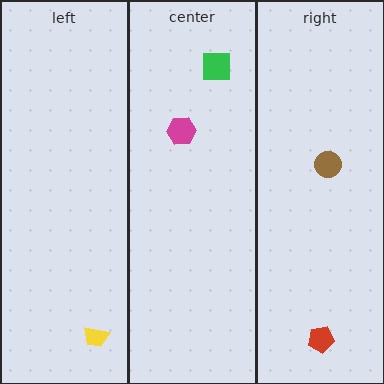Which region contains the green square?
The center region.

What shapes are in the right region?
The brown circle, the red pentagon.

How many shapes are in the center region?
2.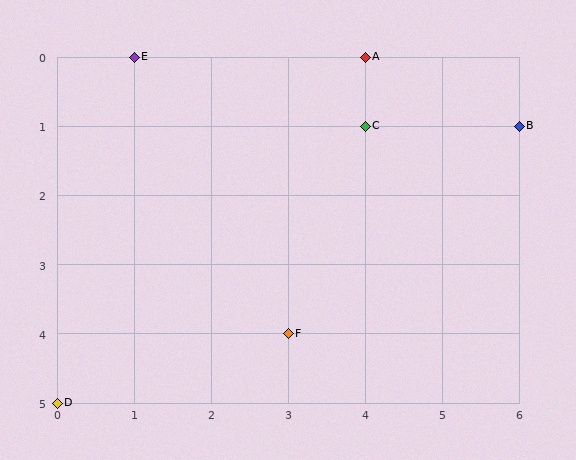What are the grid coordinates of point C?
Point C is at grid coordinates (4, 1).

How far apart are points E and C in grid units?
Points E and C are 3 columns and 1 row apart (about 3.2 grid units diagonally).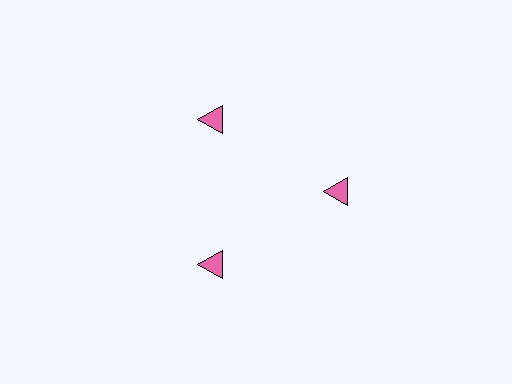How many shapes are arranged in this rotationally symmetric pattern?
There are 3 shapes, arranged in 3 groups of 1.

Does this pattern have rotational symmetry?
Yes, this pattern has 3-fold rotational symmetry. It looks the same after rotating 120 degrees around the center.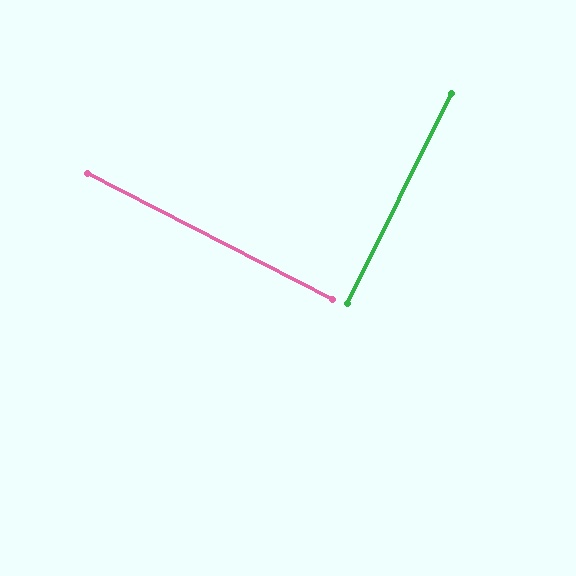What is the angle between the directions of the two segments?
Approximately 89 degrees.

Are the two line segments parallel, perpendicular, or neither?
Perpendicular — they meet at approximately 89°.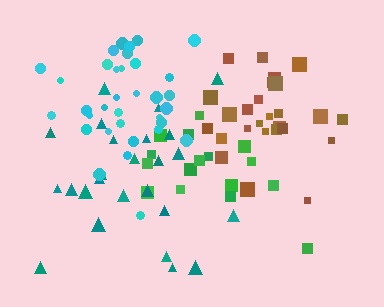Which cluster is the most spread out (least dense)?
Teal.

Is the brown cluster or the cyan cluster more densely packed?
Brown.